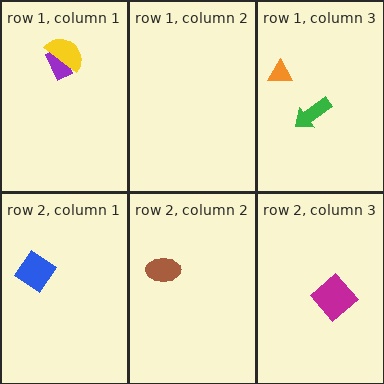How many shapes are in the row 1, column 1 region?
2.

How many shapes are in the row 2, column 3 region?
1.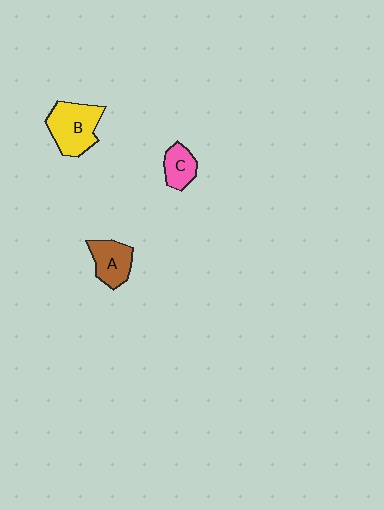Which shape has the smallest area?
Shape C (pink).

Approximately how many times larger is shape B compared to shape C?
Approximately 1.9 times.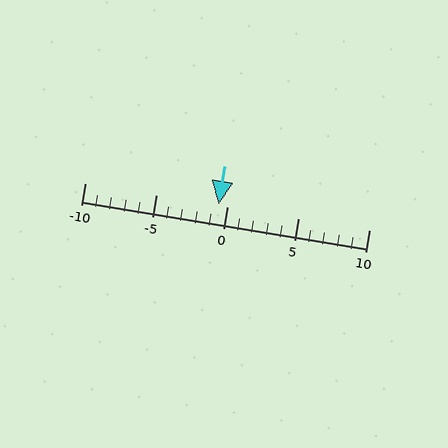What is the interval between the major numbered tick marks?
The major tick marks are spaced 5 units apart.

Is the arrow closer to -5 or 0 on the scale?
The arrow is closer to 0.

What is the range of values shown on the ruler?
The ruler shows values from -10 to 10.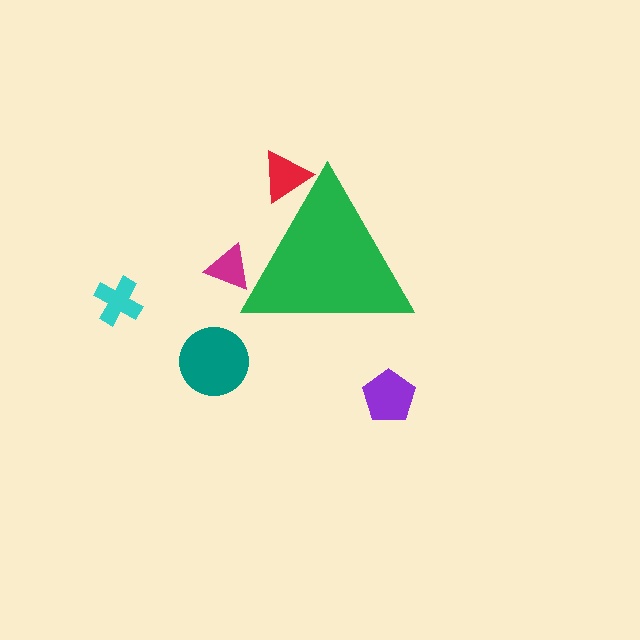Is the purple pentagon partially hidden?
No, the purple pentagon is fully visible.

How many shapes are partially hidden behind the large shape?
2 shapes are partially hidden.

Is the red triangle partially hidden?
Yes, the red triangle is partially hidden behind the green triangle.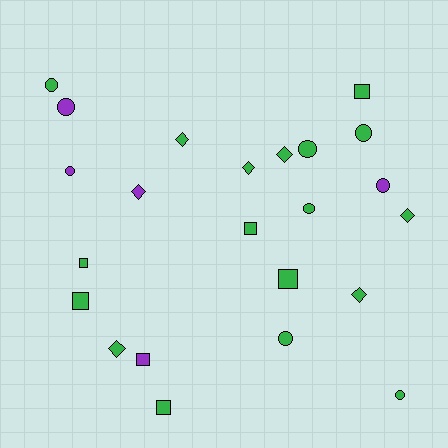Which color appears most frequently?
Green, with 18 objects.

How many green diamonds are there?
There are 6 green diamonds.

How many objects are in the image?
There are 23 objects.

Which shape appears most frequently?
Circle, with 9 objects.